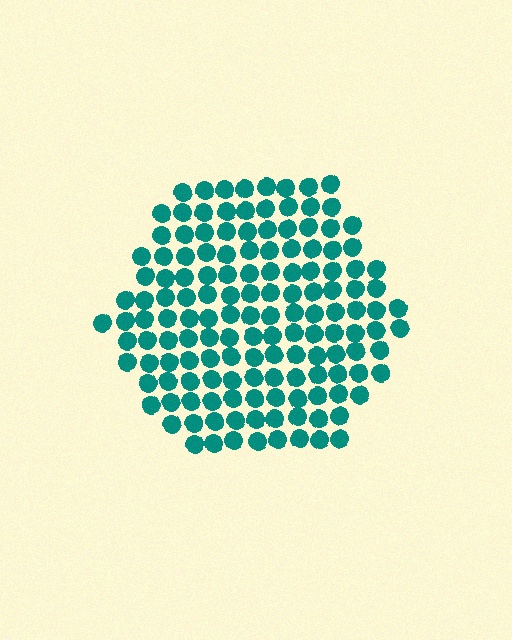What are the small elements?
The small elements are circles.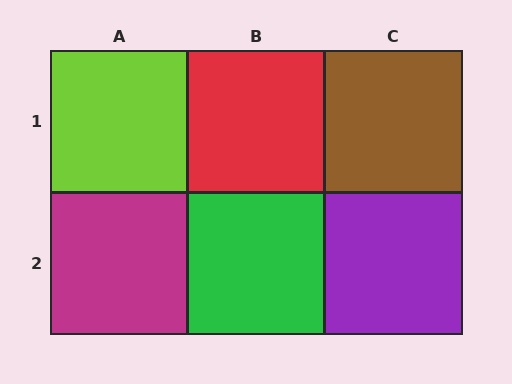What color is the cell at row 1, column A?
Lime.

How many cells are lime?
1 cell is lime.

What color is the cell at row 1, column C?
Brown.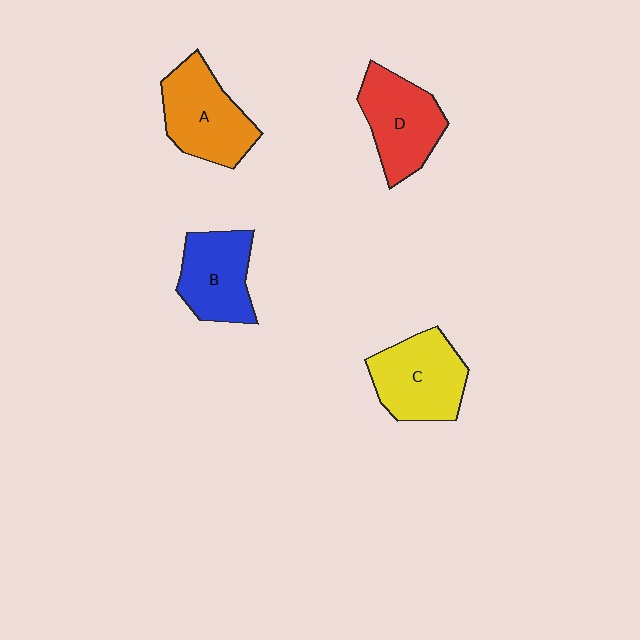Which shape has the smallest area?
Shape B (blue).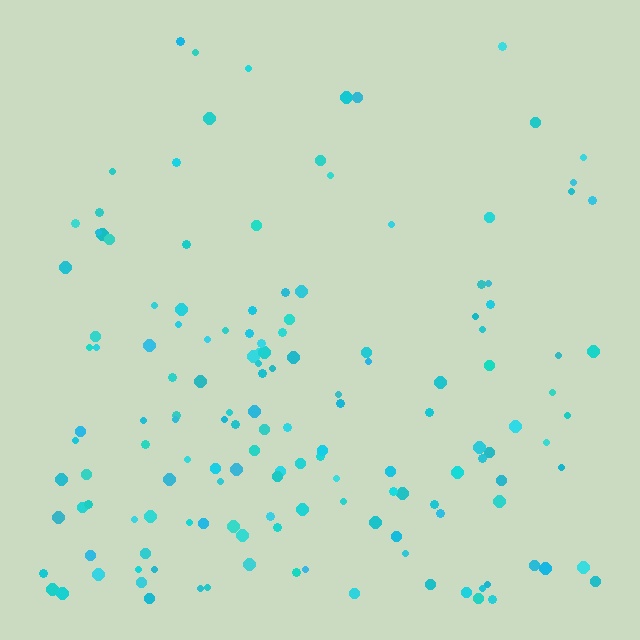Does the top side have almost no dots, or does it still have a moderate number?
Still a moderate number, just noticeably fewer than the bottom.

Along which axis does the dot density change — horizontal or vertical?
Vertical.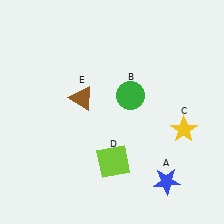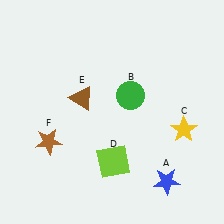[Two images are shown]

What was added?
A brown star (F) was added in Image 2.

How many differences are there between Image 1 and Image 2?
There is 1 difference between the two images.